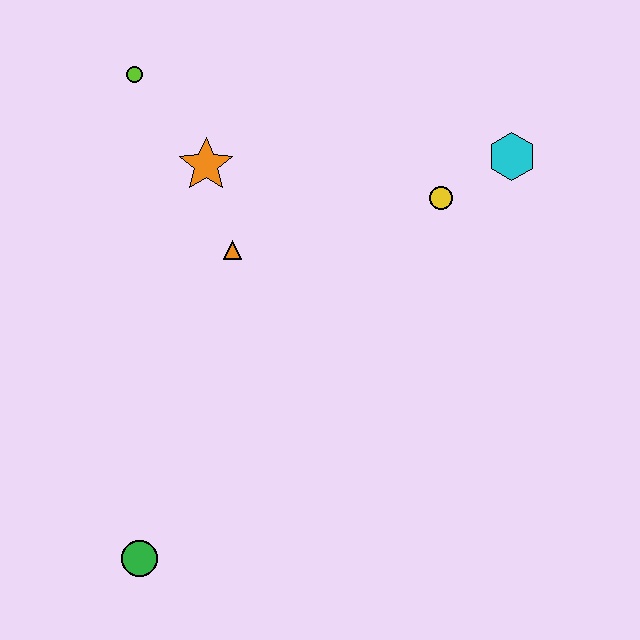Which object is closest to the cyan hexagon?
The yellow circle is closest to the cyan hexagon.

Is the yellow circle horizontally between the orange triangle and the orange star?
No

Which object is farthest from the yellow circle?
The green circle is farthest from the yellow circle.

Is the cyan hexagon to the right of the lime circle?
Yes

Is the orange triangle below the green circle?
No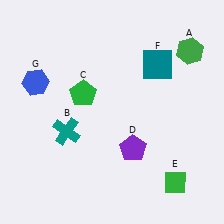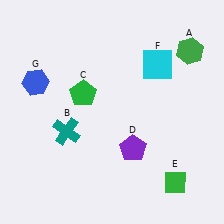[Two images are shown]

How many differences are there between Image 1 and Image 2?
There is 1 difference between the two images.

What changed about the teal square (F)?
In Image 1, F is teal. In Image 2, it changed to cyan.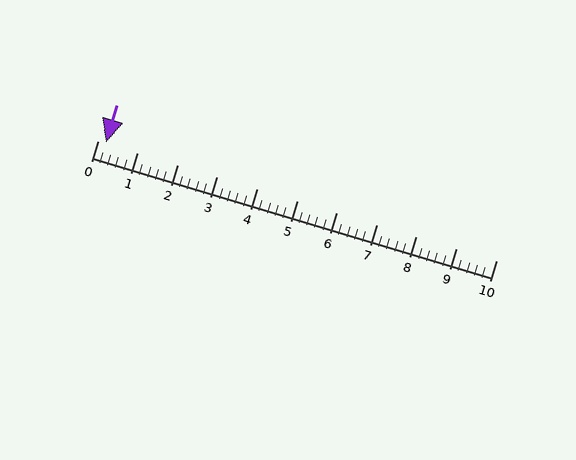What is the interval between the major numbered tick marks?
The major tick marks are spaced 1 units apart.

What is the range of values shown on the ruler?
The ruler shows values from 0 to 10.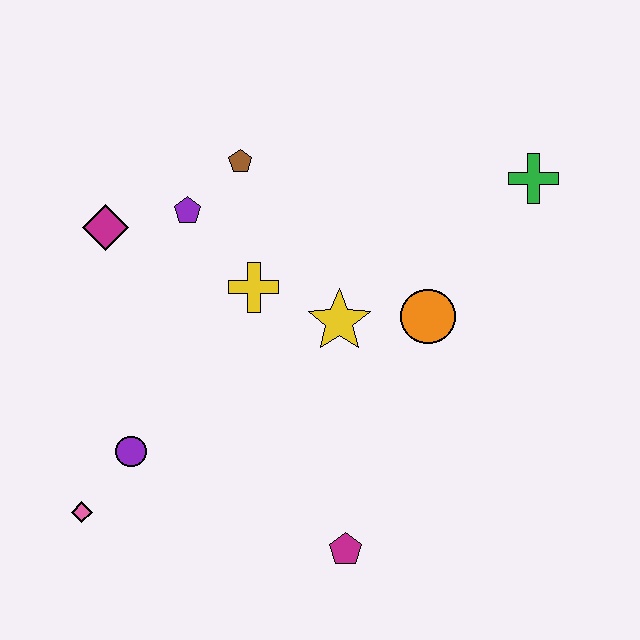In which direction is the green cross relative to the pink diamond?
The green cross is to the right of the pink diamond.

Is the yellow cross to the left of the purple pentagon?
No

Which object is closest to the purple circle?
The pink diamond is closest to the purple circle.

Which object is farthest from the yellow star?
The pink diamond is farthest from the yellow star.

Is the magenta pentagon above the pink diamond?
No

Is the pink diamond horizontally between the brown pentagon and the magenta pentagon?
No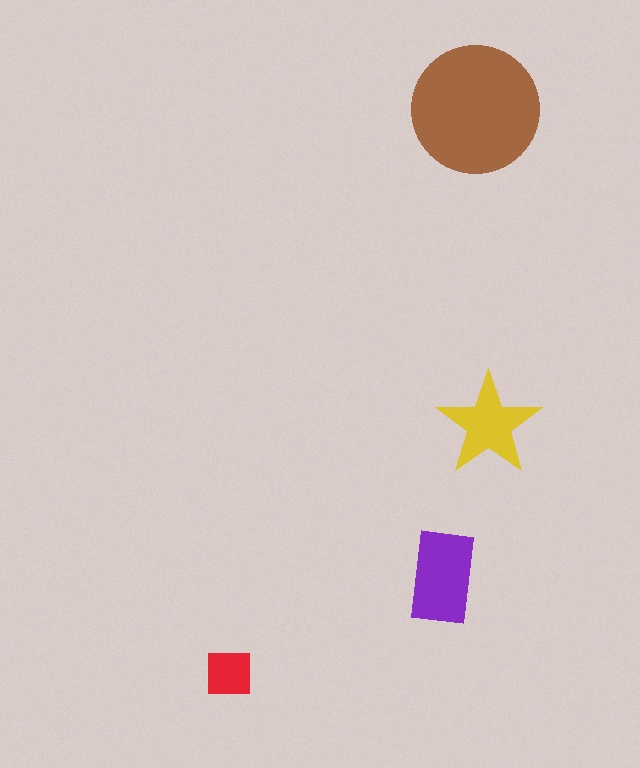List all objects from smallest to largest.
The red square, the yellow star, the purple rectangle, the brown circle.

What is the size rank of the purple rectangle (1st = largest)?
2nd.